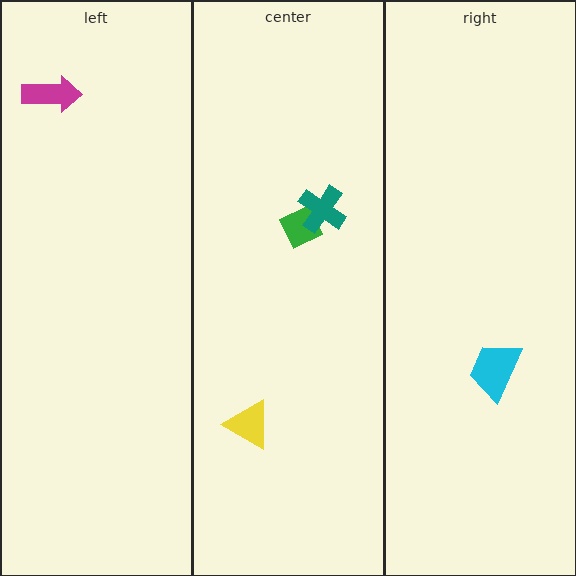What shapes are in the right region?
The cyan trapezoid.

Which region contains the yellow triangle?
The center region.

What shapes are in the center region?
The green diamond, the yellow triangle, the teal cross.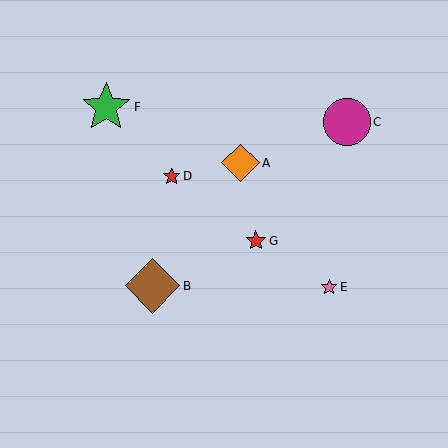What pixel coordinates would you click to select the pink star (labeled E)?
Click at (329, 287) to select the pink star E.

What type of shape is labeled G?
Shape G is a red star.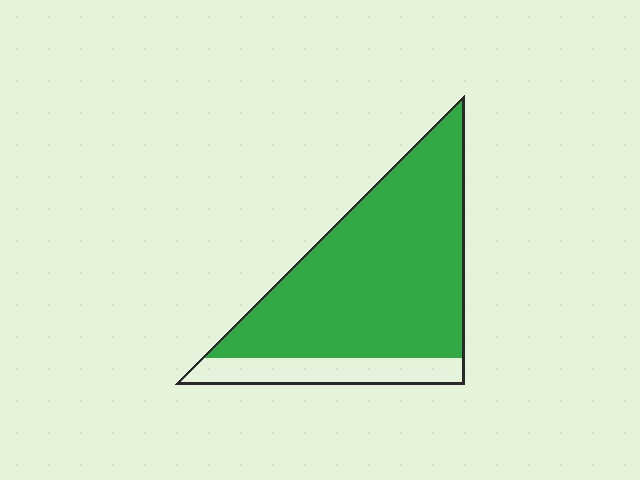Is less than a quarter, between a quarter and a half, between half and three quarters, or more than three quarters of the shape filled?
More than three quarters.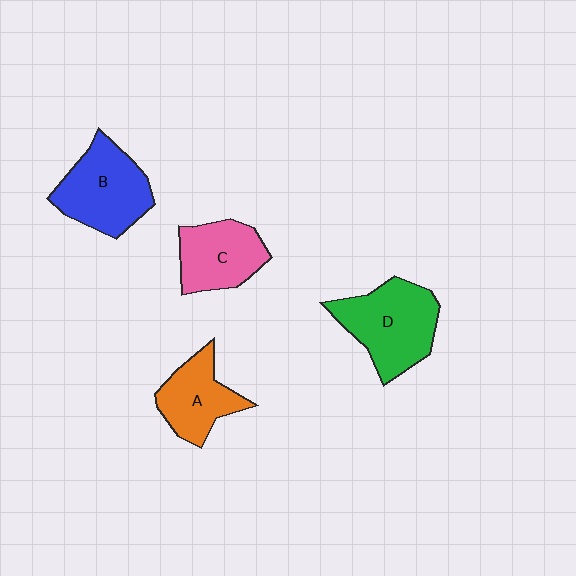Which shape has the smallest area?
Shape A (orange).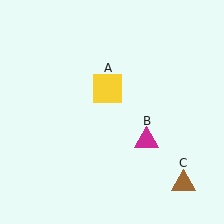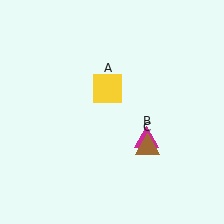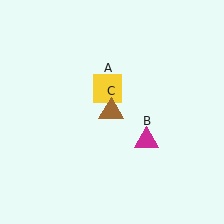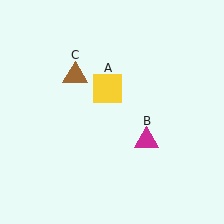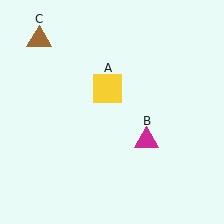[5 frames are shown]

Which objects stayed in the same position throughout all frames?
Yellow square (object A) and magenta triangle (object B) remained stationary.